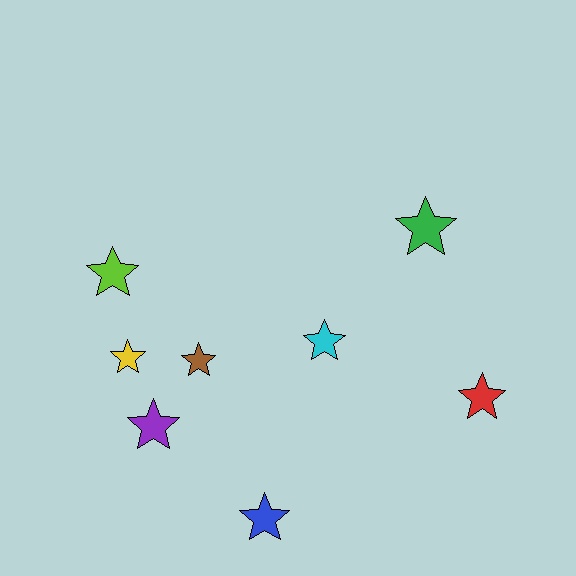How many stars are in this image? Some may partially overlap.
There are 8 stars.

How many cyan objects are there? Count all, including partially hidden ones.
There is 1 cyan object.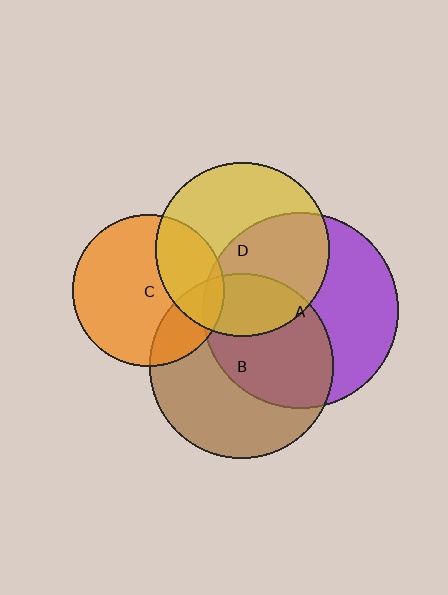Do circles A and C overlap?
Yes.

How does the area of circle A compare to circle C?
Approximately 1.7 times.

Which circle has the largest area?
Circle A (purple).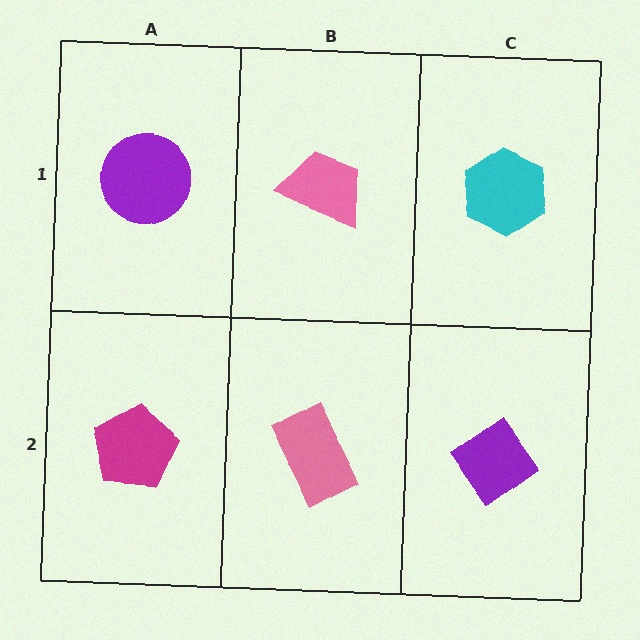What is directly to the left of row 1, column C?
A pink trapezoid.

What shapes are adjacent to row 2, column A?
A purple circle (row 1, column A), a pink rectangle (row 2, column B).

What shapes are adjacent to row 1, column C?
A purple diamond (row 2, column C), a pink trapezoid (row 1, column B).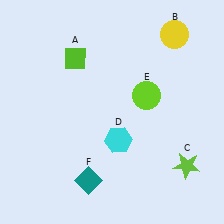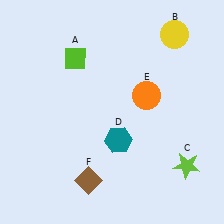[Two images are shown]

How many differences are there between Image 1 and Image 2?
There are 3 differences between the two images.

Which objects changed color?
D changed from cyan to teal. E changed from lime to orange. F changed from teal to brown.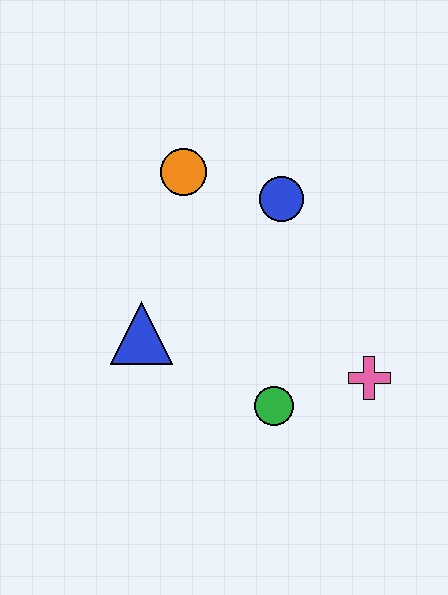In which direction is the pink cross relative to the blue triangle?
The pink cross is to the right of the blue triangle.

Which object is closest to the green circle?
The pink cross is closest to the green circle.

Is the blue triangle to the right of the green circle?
No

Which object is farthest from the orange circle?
The pink cross is farthest from the orange circle.